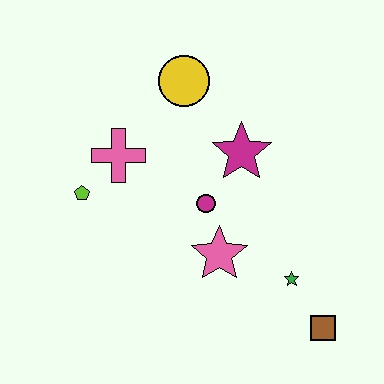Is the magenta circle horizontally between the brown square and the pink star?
No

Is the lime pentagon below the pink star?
No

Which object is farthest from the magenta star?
The brown square is farthest from the magenta star.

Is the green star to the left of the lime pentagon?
No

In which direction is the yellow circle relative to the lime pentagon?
The yellow circle is above the lime pentagon.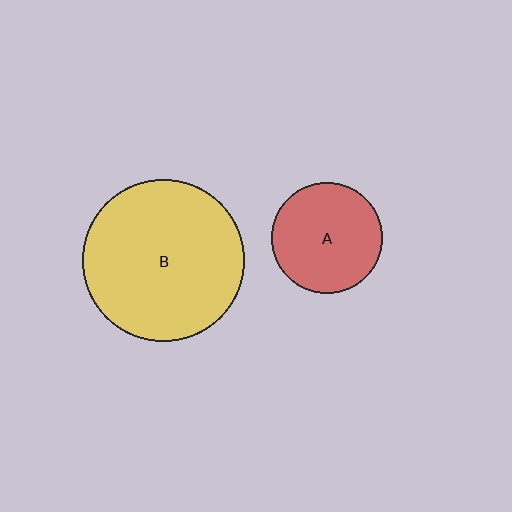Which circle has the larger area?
Circle B (yellow).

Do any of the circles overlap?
No, none of the circles overlap.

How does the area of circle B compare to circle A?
Approximately 2.1 times.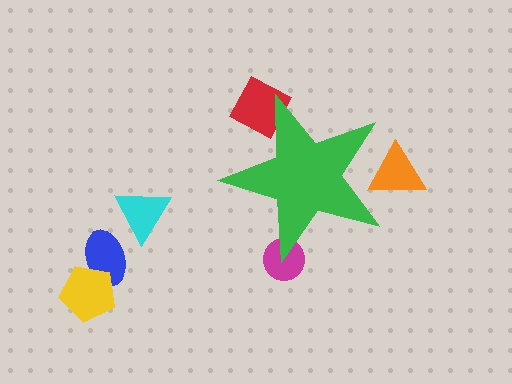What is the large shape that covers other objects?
A green star.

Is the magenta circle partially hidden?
Yes, the magenta circle is partially hidden behind the green star.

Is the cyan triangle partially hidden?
No, the cyan triangle is fully visible.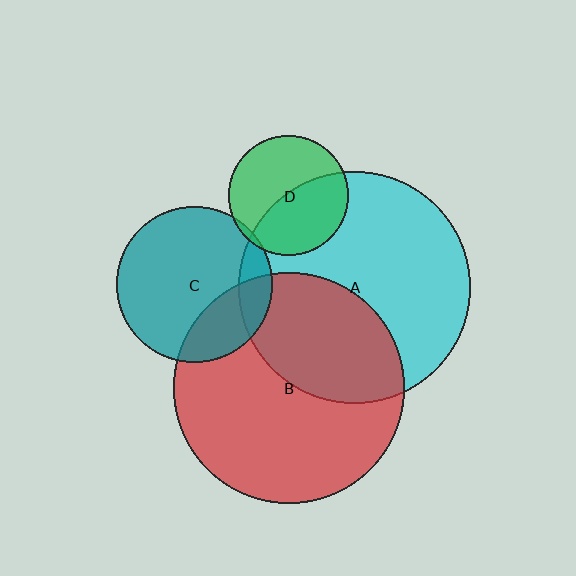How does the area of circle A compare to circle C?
Approximately 2.2 times.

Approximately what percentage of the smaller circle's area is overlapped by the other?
Approximately 5%.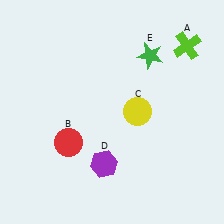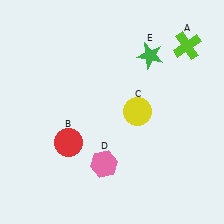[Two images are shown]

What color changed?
The hexagon (D) changed from purple in Image 1 to pink in Image 2.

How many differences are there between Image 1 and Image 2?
There is 1 difference between the two images.